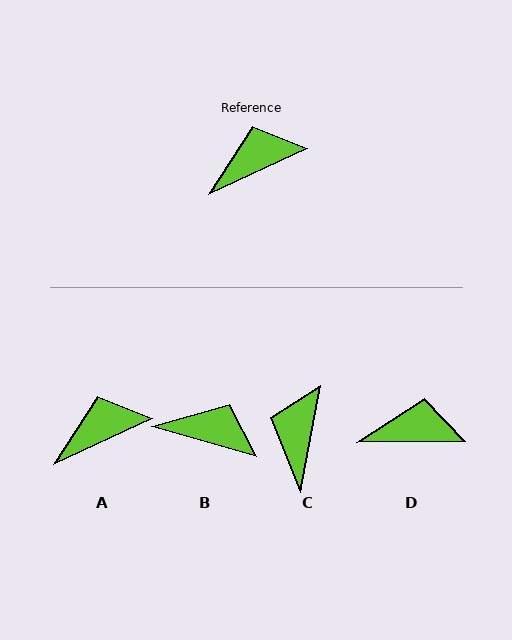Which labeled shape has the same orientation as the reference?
A.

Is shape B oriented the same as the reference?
No, it is off by about 41 degrees.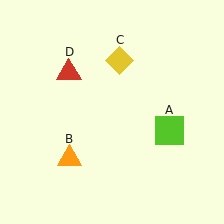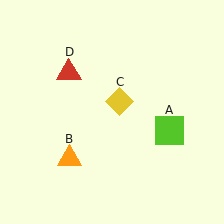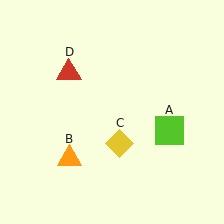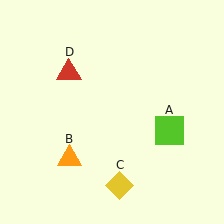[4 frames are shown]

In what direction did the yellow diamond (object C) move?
The yellow diamond (object C) moved down.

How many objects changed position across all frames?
1 object changed position: yellow diamond (object C).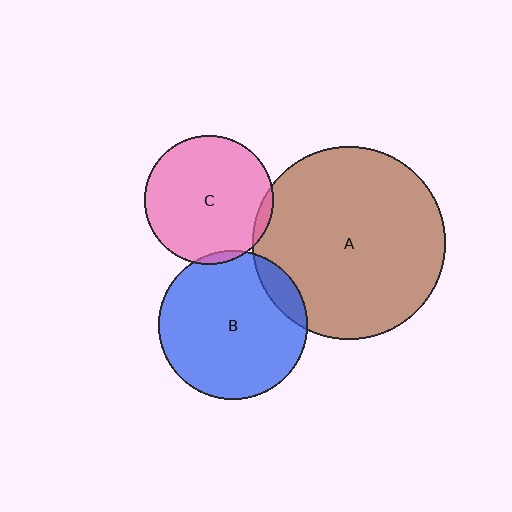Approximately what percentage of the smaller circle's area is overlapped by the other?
Approximately 5%.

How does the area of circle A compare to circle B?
Approximately 1.7 times.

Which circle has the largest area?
Circle A (brown).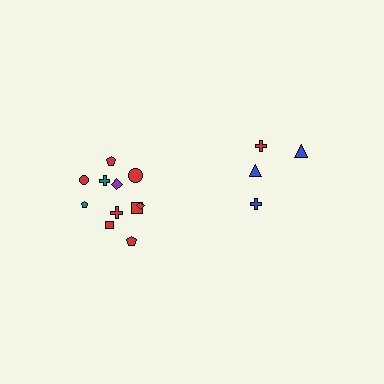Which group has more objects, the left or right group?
The left group.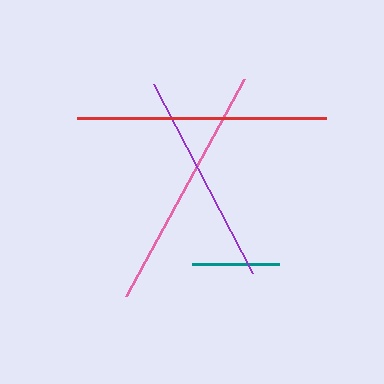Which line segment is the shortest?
The teal line is the shortest at approximately 87 pixels.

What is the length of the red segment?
The red segment is approximately 249 pixels long.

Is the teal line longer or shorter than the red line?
The red line is longer than the teal line.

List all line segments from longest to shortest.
From longest to shortest: red, pink, purple, teal.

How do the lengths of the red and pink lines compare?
The red and pink lines are approximately the same length.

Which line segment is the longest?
The red line is the longest at approximately 249 pixels.